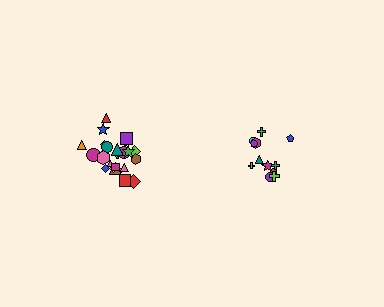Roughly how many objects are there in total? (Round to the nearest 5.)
Roughly 35 objects in total.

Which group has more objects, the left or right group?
The left group.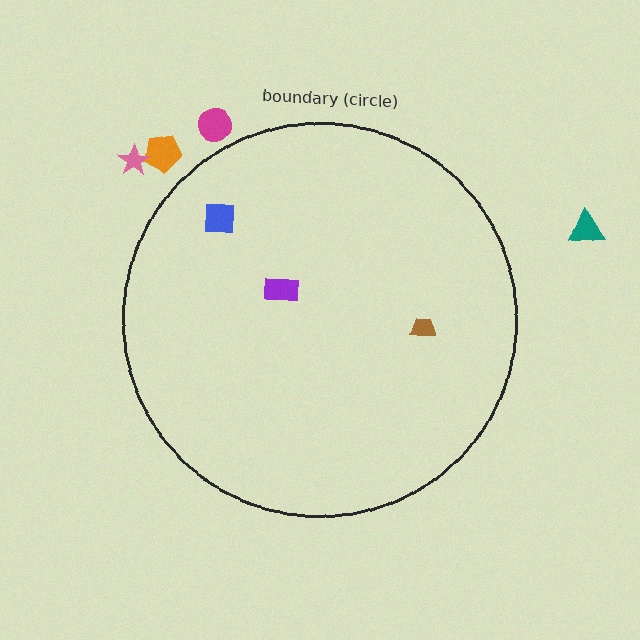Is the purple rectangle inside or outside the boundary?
Inside.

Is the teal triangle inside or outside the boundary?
Outside.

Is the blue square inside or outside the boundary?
Inside.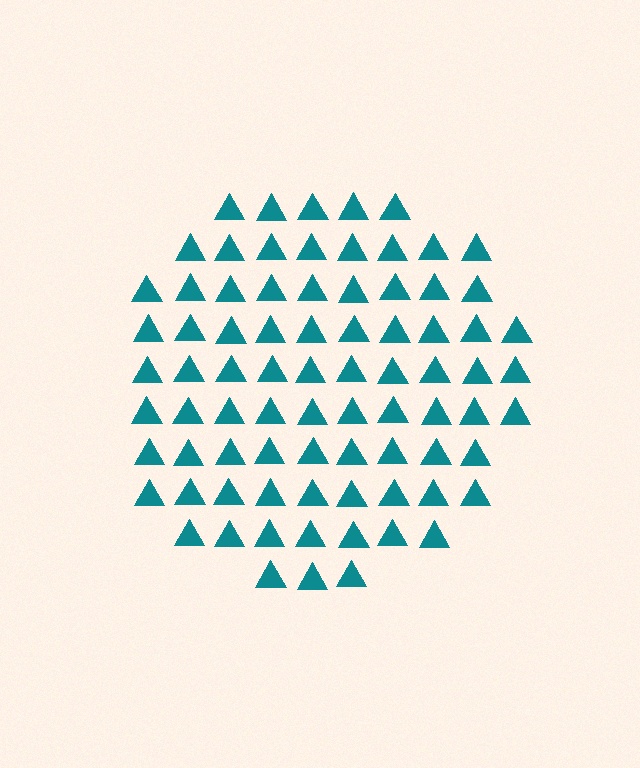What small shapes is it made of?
It is made of small triangles.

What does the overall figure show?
The overall figure shows a circle.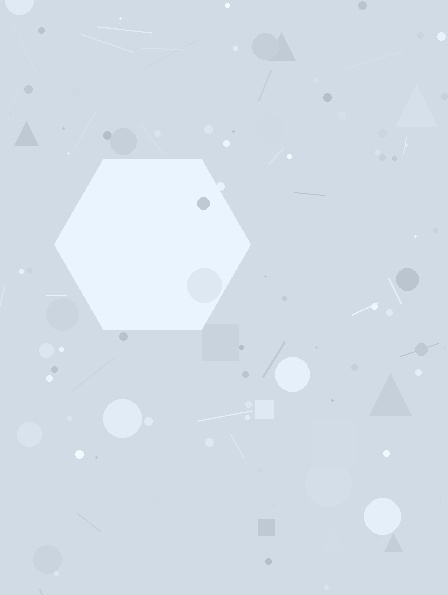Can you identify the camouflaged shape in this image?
The camouflaged shape is a hexagon.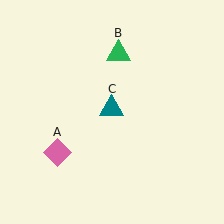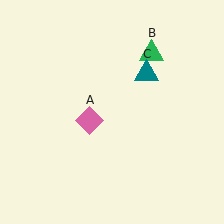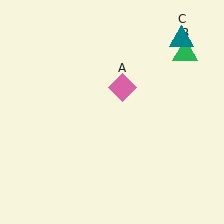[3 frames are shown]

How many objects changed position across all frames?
3 objects changed position: pink diamond (object A), green triangle (object B), teal triangle (object C).